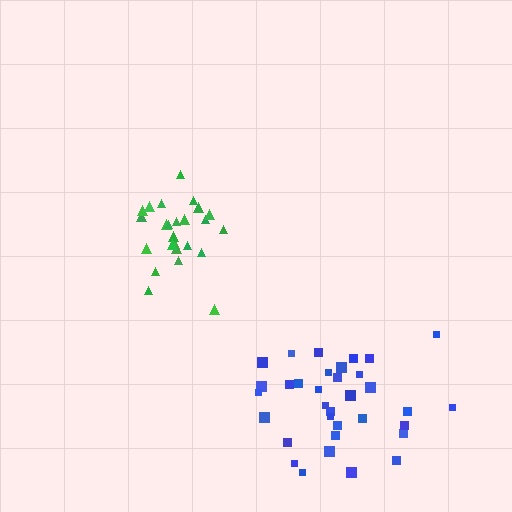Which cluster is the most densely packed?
Green.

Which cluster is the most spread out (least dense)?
Blue.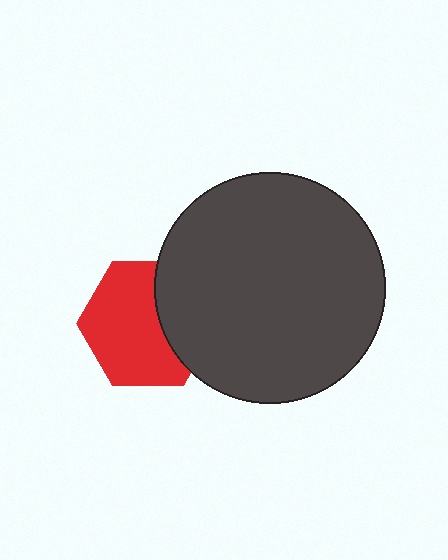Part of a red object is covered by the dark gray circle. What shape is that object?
It is a hexagon.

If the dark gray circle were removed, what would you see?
You would see the complete red hexagon.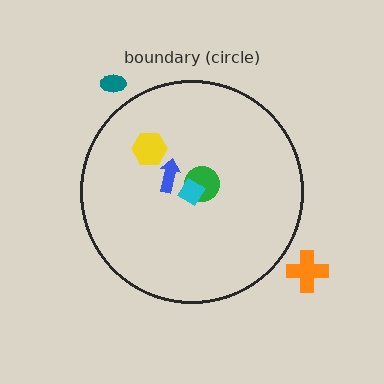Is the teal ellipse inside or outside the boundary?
Outside.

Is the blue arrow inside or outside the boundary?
Inside.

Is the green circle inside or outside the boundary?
Inside.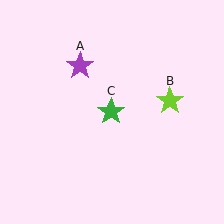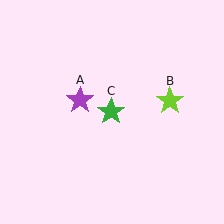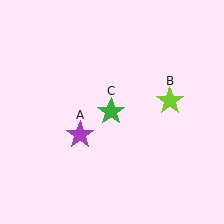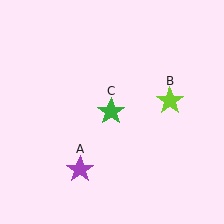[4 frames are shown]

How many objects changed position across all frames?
1 object changed position: purple star (object A).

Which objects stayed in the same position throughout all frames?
Lime star (object B) and green star (object C) remained stationary.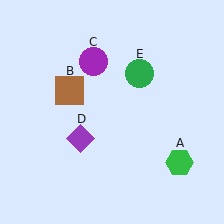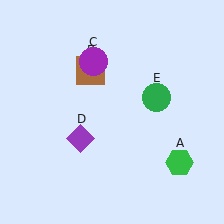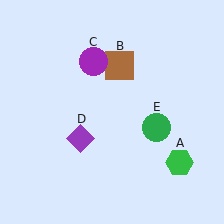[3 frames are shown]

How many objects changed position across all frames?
2 objects changed position: brown square (object B), green circle (object E).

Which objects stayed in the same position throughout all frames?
Green hexagon (object A) and purple circle (object C) and purple diamond (object D) remained stationary.